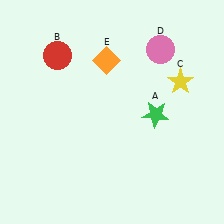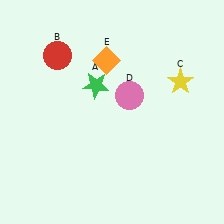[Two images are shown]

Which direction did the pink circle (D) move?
The pink circle (D) moved down.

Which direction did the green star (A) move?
The green star (A) moved left.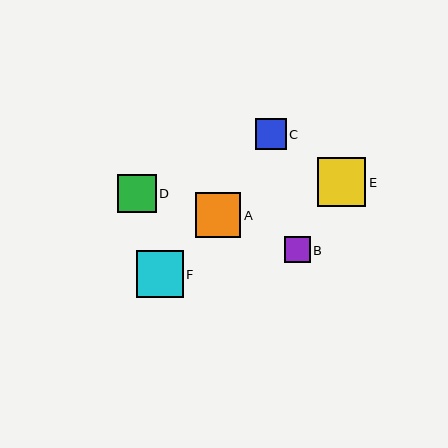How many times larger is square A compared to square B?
Square A is approximately 1.7 times the size of square B.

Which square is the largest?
Square E is the largest with a size of approximately 48 pixels.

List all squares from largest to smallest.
From largest to smallest: E, F, A, D, C, B.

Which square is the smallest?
Square B is the smallest with a size of approximately 26 pixels.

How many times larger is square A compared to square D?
Square A is approximately 1.2 times the size of square D.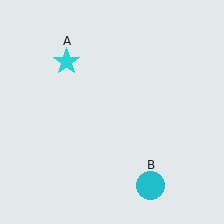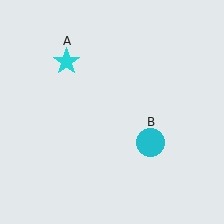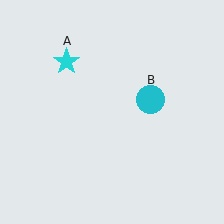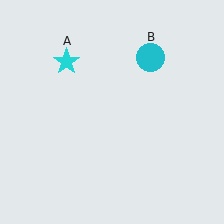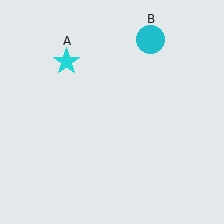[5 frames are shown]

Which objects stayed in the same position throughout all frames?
Cyan star (object A) remained stationary.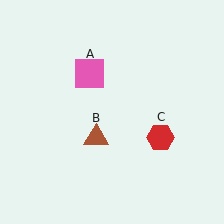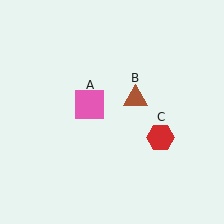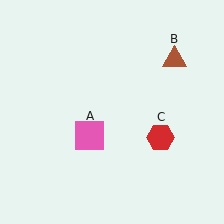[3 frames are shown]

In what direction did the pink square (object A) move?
The pink square (object A) moved down.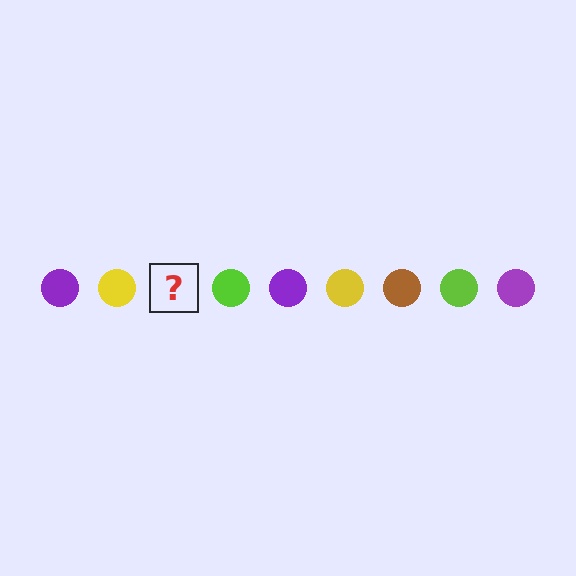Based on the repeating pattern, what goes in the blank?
The blank should be a brown circle.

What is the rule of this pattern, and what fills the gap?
The rule is that the pattern cycles through purple, yellow, brown, lime circles. The gap should be filled with a brown circle.